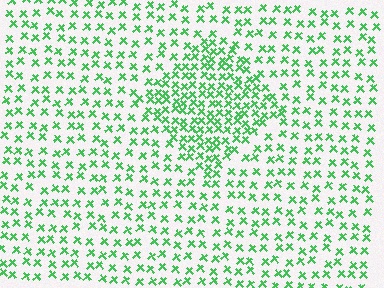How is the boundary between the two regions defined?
The boundary is defined by a change in element density (approximately 2.0x ratio). All elements are the same color, size, and shape.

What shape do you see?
I see a diamond.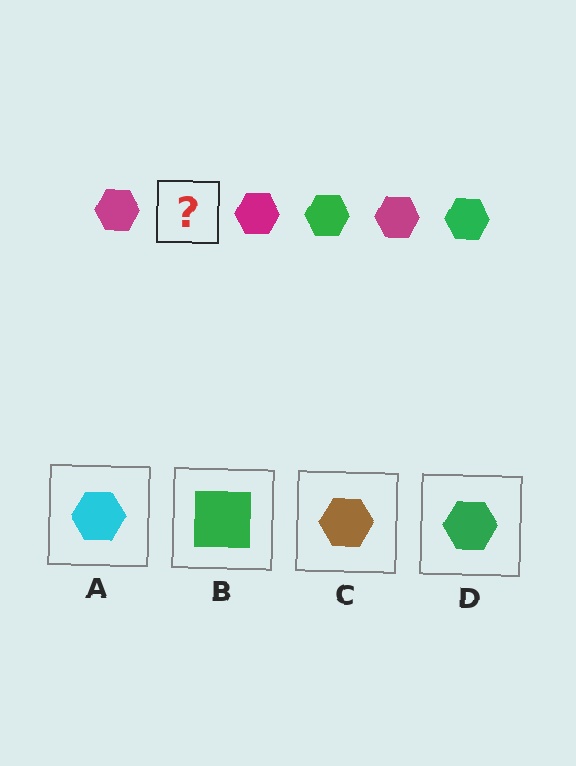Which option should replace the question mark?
Option D.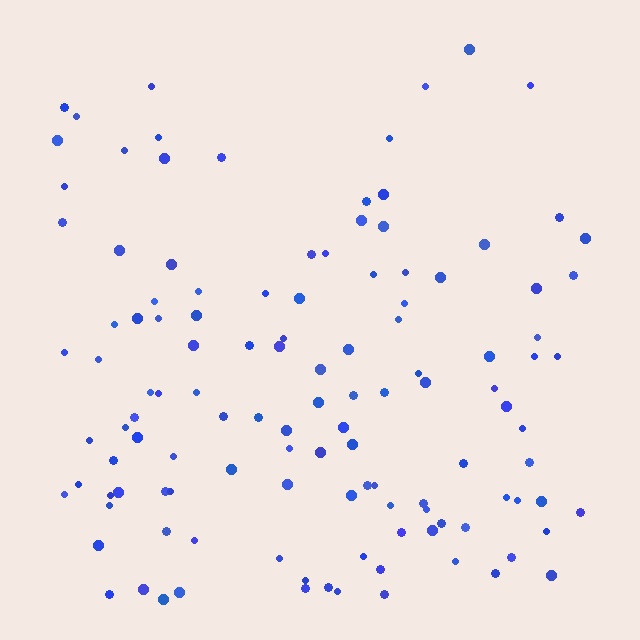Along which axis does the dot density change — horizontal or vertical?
Vertical.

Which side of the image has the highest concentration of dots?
The bottom.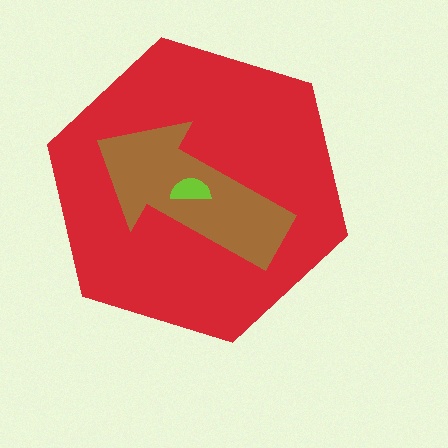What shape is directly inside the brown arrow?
The lime semicircle.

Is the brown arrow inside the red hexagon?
Yes.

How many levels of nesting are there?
3.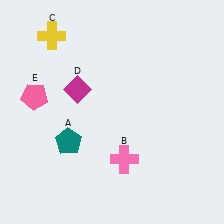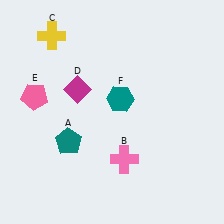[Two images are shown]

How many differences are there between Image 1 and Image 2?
There is 1 difference between the two images.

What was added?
A teal hexagon (F) was added in Image 2.